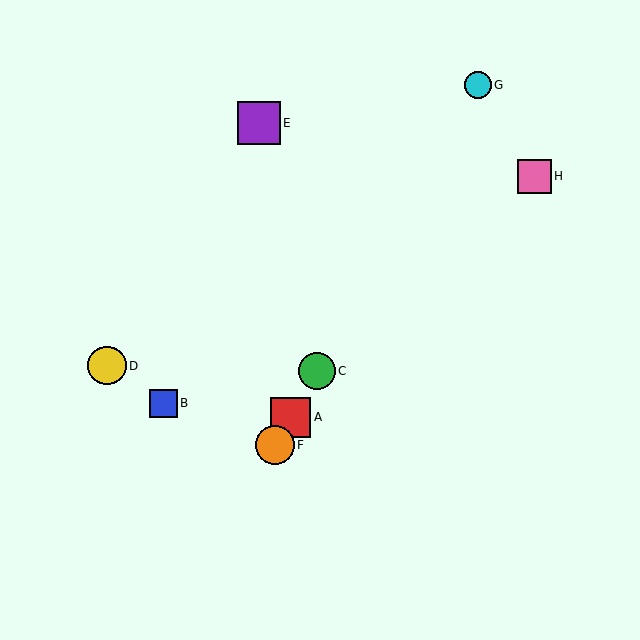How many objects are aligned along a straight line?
4 objects (A, C, F, G) are aligned along a straight line.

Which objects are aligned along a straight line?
Objects A, C, F, G are aligned along a straight line.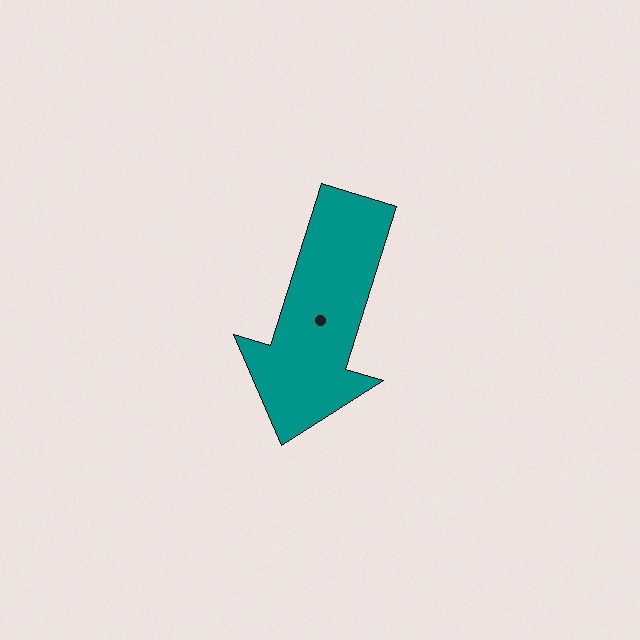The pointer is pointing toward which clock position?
Roughly 7 o'clock.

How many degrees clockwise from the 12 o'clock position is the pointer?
Approximately 197 degrees.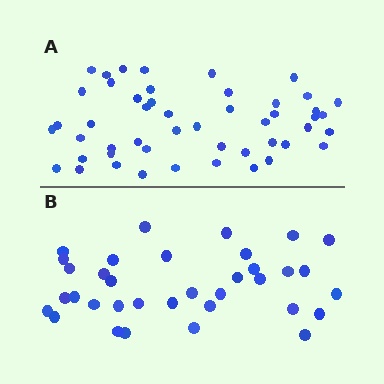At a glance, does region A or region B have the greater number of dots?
Region A (the top region) has more dots.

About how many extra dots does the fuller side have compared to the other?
Region A has approximately 15 more dots than region B.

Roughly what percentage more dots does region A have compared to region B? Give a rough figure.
About 40% more.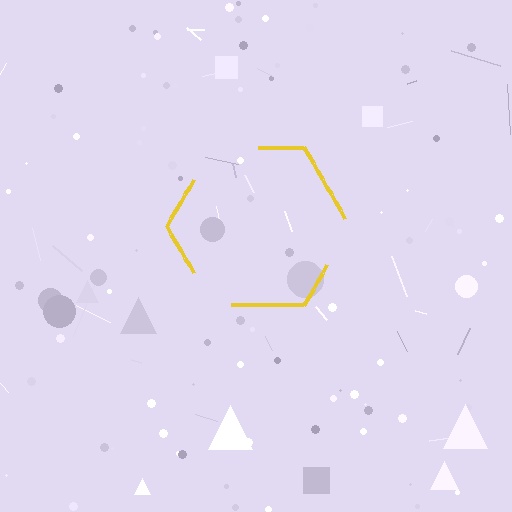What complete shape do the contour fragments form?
The contour fragments form a hexagon.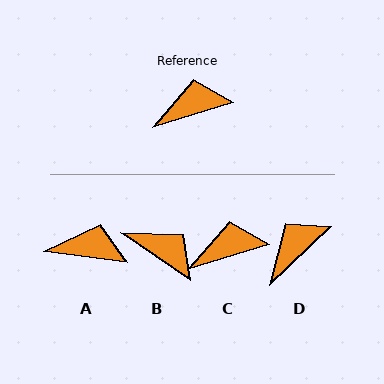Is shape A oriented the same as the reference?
No, it is off by about 24 degrees.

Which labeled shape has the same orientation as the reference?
C.